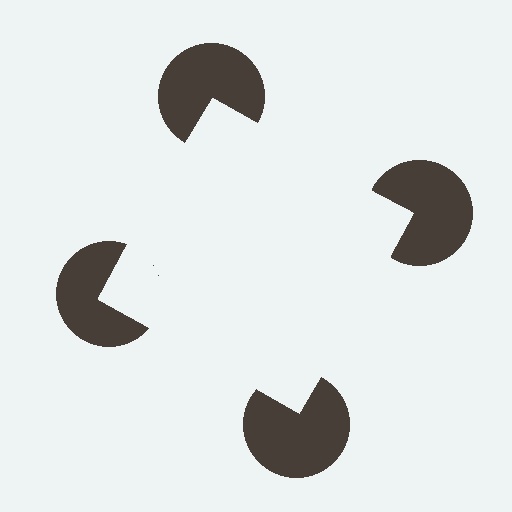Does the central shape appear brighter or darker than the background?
It typically appears slightly brighter than the background, even though no actual brightness change is drawn.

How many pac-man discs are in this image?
There are 4 — one at each vertex of the illusory square.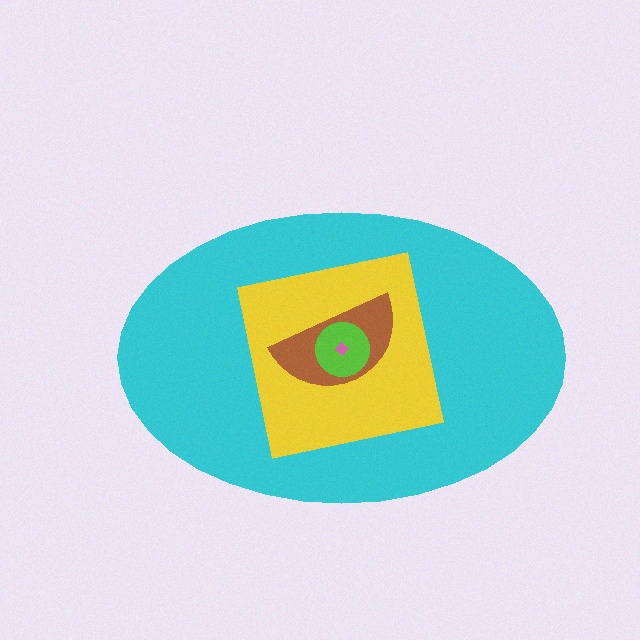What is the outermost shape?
The cyan ellipse.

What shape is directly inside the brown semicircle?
The lime circle.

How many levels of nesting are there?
5.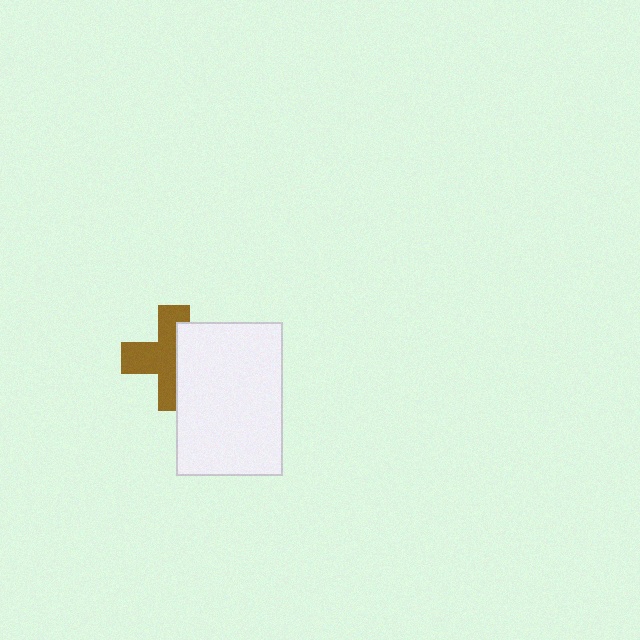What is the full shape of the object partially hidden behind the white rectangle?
The partially hidden object is a brown cross.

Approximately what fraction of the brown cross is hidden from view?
Roughly 43% of the brown cross is hidden behind the white rectangle.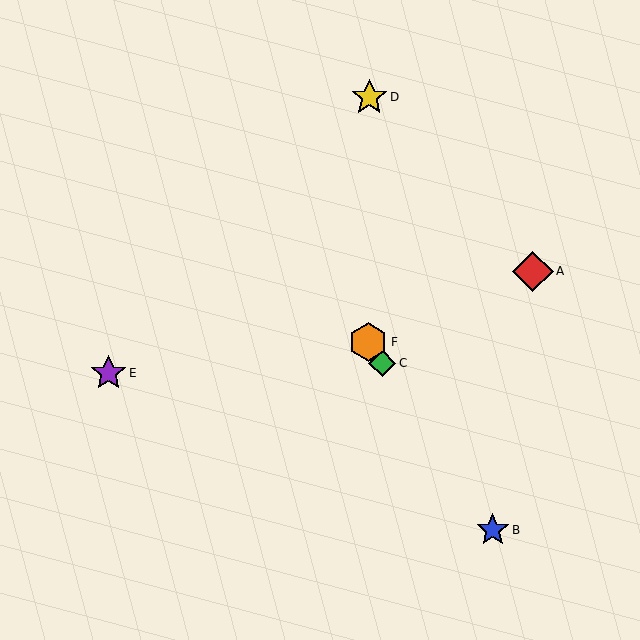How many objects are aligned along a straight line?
3 objects (B, C, F) are aligned along a straight line.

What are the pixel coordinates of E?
Object E is at (108, 373).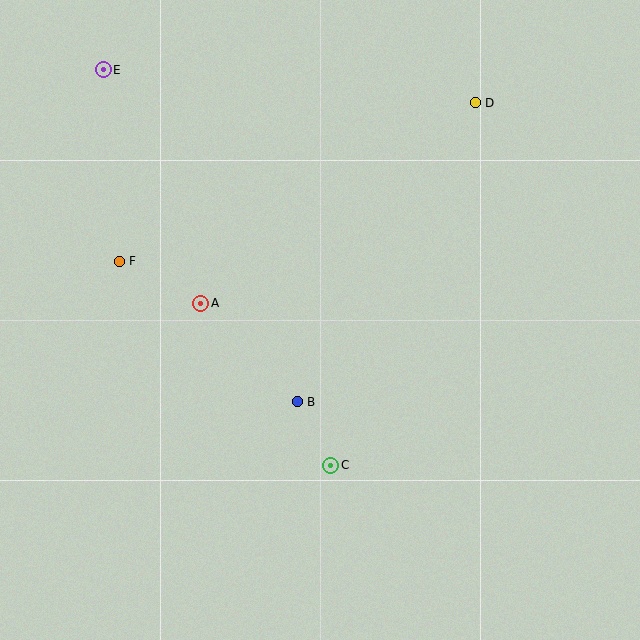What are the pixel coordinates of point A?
Point A is at (201, 303).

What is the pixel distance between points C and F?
The distance between C and F is 294 pixels.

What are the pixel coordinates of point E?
Point E is at (103, 70).